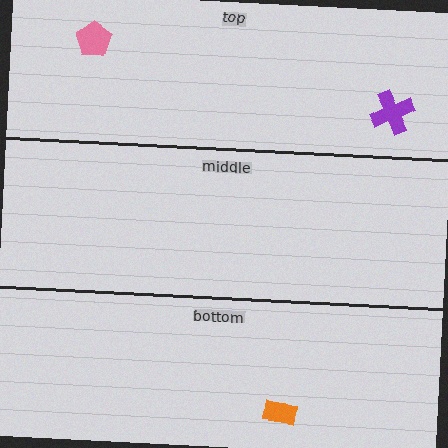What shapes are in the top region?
The pink pentagon, the purple cross.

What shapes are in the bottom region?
The orange rectangle.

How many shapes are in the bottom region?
1.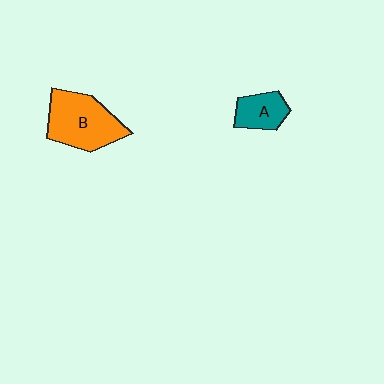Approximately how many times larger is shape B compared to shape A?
Approximately 2.1 times.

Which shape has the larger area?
Shape B (orange).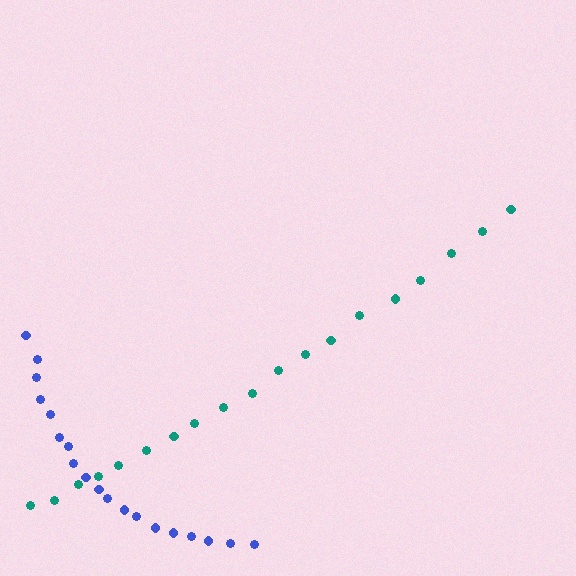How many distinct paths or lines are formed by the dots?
There are 2 distinct paths.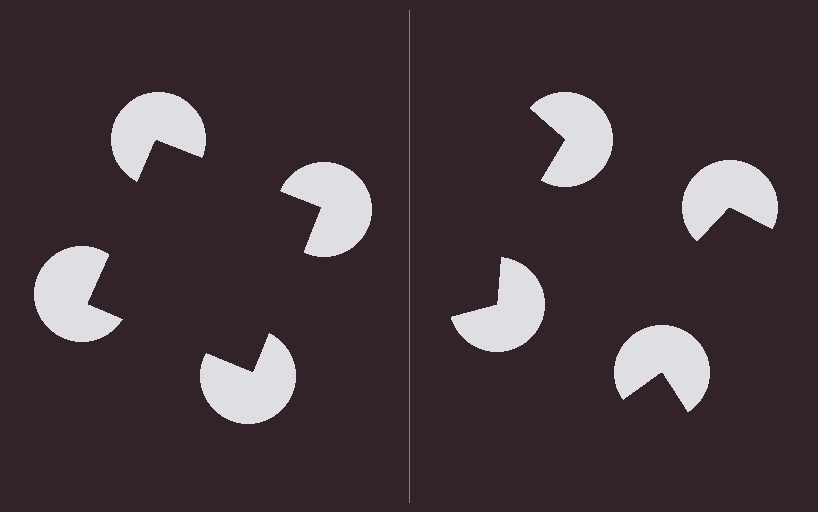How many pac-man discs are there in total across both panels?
8 — 4 on each side.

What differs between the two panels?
The pac-man discs are positioned identically on both sides; only the wedge orientations differ. On the left they align to a square; on the right they are misaligned.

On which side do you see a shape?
An illusory square appears on the left side. On the right side the wedge cuts are rotated, so no coherent shape forms.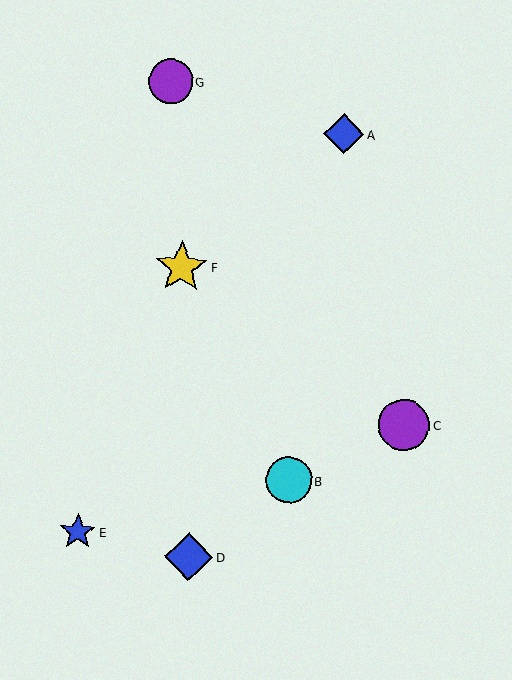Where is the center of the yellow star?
The center of the yellow star is at (181, 267).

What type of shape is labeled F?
Shape F is a yellow star.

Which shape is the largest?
The yellow star (labeled F) is the largest.